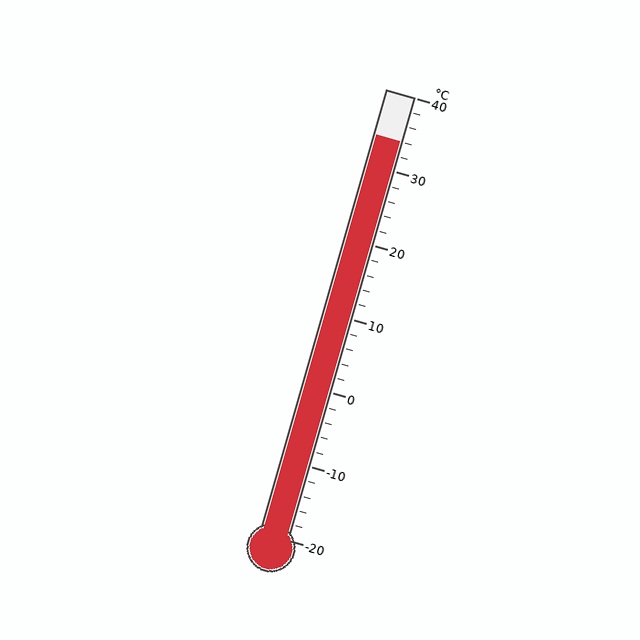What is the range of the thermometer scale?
The thermometer scale ranges from -20°C to 40°C.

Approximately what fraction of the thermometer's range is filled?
The thermometer is filled to approximately 90% of its range.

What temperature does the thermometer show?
The thermometer shows approximately 34°C.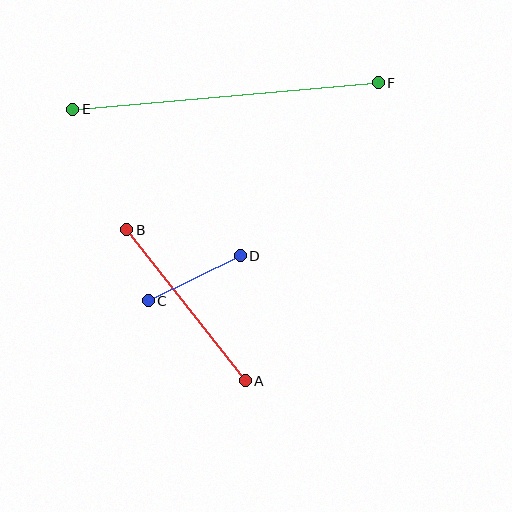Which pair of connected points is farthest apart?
Points E and F are farthest apart.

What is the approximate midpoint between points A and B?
The midpoint is at approximately (186, 305) pixels.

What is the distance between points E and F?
The distance is approximately 307 pixels.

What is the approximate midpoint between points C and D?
The midpoint is at approximately (194, 278) pixels.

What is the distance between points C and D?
The distance is approximately 103 pixels.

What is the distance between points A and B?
The distance is approximately 192 pixels.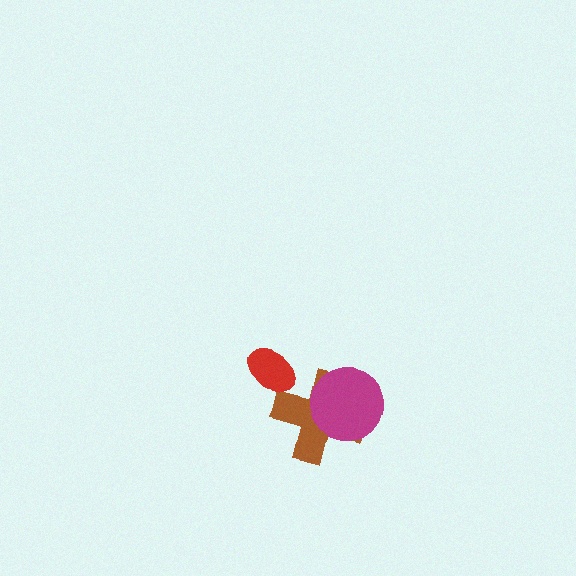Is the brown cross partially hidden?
Yes, it is partially covered by another shape.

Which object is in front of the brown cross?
The magenta circle is in front of the brown cross.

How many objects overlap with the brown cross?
1 object overlaps with the brown cross.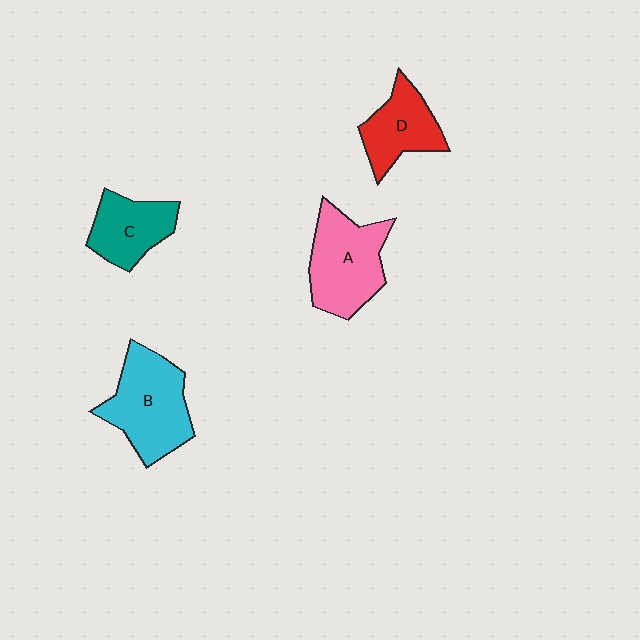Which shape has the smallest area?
Shape C (teal).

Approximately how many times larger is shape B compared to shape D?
Approximately 1.5 times.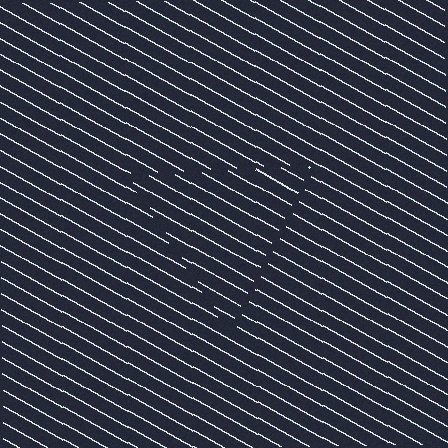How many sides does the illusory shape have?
3 sides — the line-ends trace a triangle.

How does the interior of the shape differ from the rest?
The interior of the shape contains the same grating, shifted by half a period — the contour is defined by the phase discontinuity where line-ends from the inner and outer gratings abut.